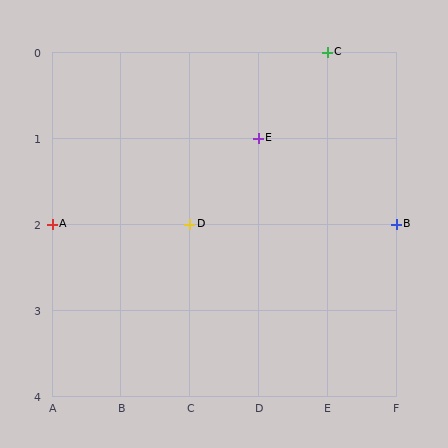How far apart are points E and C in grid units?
Points E and C are 1 column and 1 row apart (about 1.4 grid units diagonally).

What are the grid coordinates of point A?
Point A is at grid coordinates (A, 2).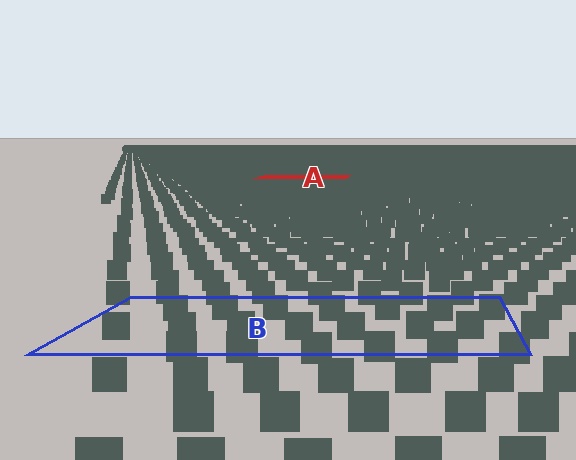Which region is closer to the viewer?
Region B is closer. The texture elements there are larger and more spread out.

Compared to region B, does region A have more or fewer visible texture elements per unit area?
Region A has more texture elements per unit area — they are packed more densely because it is farther away.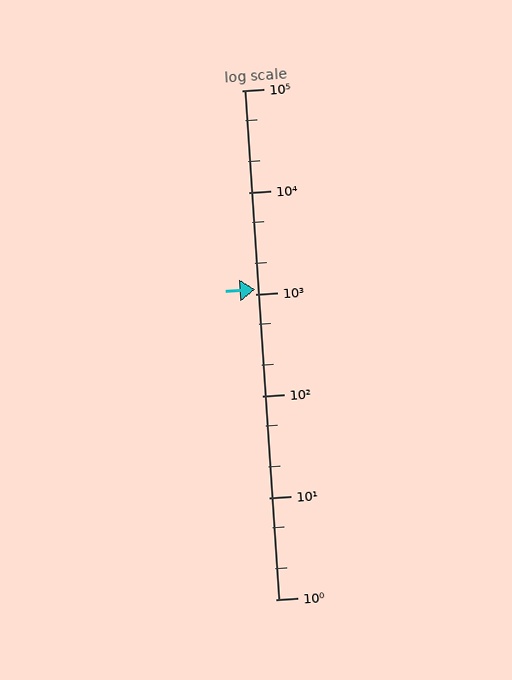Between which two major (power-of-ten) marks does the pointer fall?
The pointer is between 1000 and 10000.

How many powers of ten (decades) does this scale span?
The scale spans 5 decades, from 1 to 100000.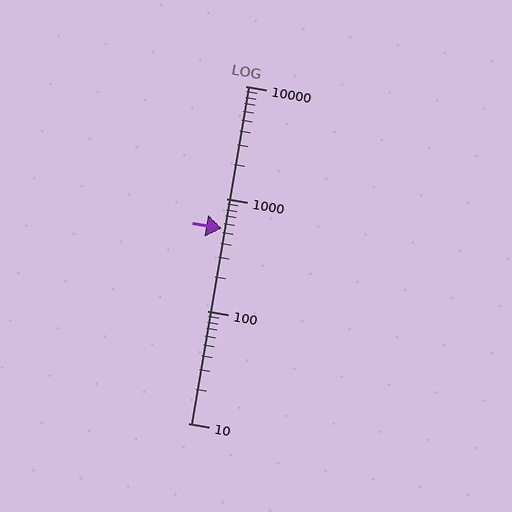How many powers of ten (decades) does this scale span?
The scale spans 3 decades, from 10 to 10000.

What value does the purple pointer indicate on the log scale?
The pointer indicates approximately 540.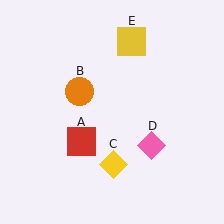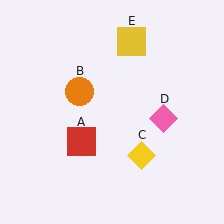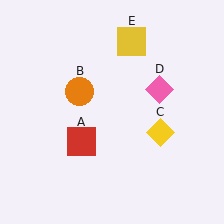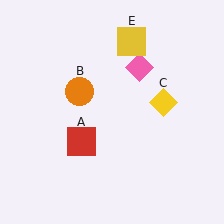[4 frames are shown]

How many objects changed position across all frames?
2 objects changed position: yellow diamond (object C), pink diamond (object D).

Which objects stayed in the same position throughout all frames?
Red square (object A) and orange circle (object B) and yellow square (object E) remained stationary.